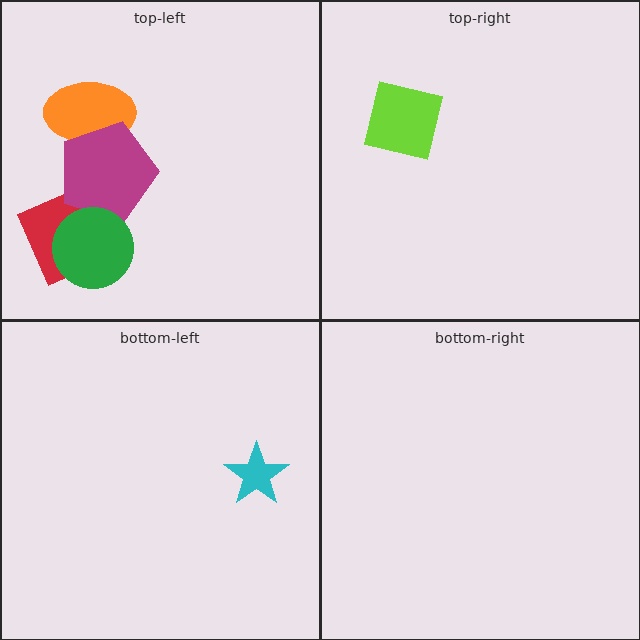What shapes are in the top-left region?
The red square, the orange ellipse, the magenta pentagon, the green circle.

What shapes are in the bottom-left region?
The cyan star.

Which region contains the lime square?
The top-right region.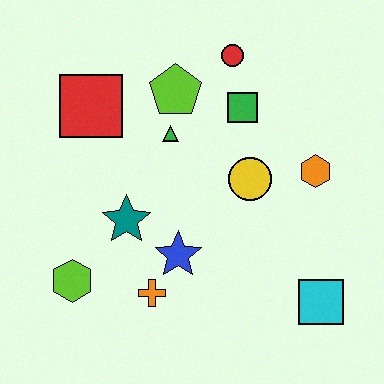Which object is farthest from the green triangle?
The cyan square is farthest from the green triangle.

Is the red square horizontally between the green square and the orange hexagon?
No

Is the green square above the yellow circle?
Yes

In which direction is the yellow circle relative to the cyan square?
The yellow circle is above the cyan square.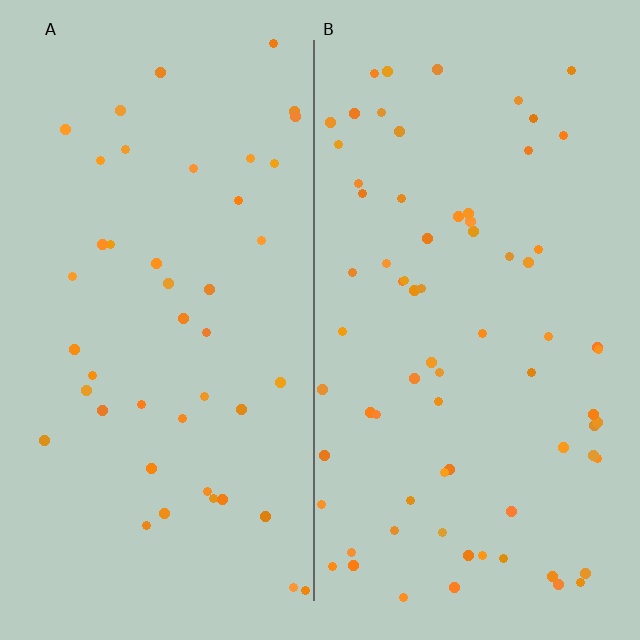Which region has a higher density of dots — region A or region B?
B (the right).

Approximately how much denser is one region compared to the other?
Approximately 1.6× — region B over region A.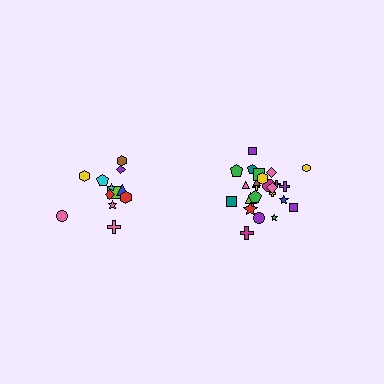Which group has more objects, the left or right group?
The right group.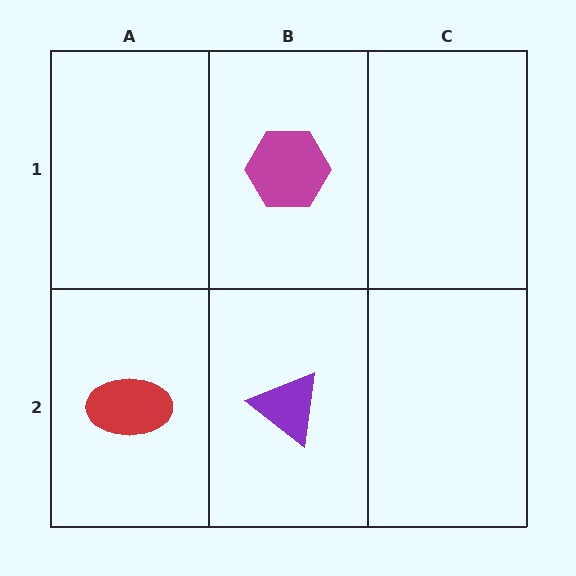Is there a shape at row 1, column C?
No, that cell is empty.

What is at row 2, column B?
A purple triangle.